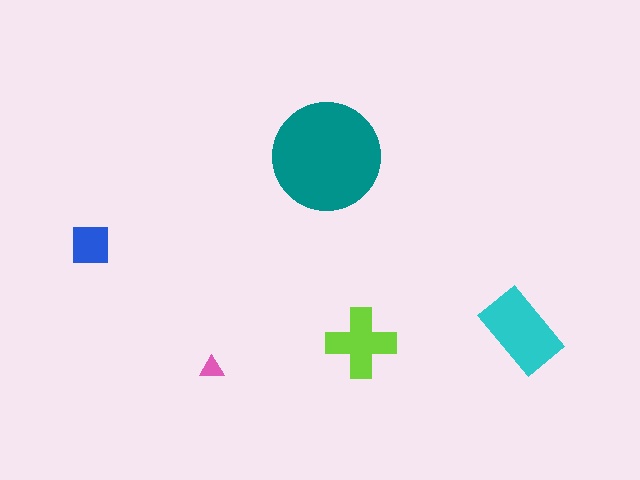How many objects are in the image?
There are 5 objects in the image.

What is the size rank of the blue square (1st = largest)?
4th.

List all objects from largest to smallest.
The teal circle, the cyan rectangle, the lime cross, the blue square, the pink triangle.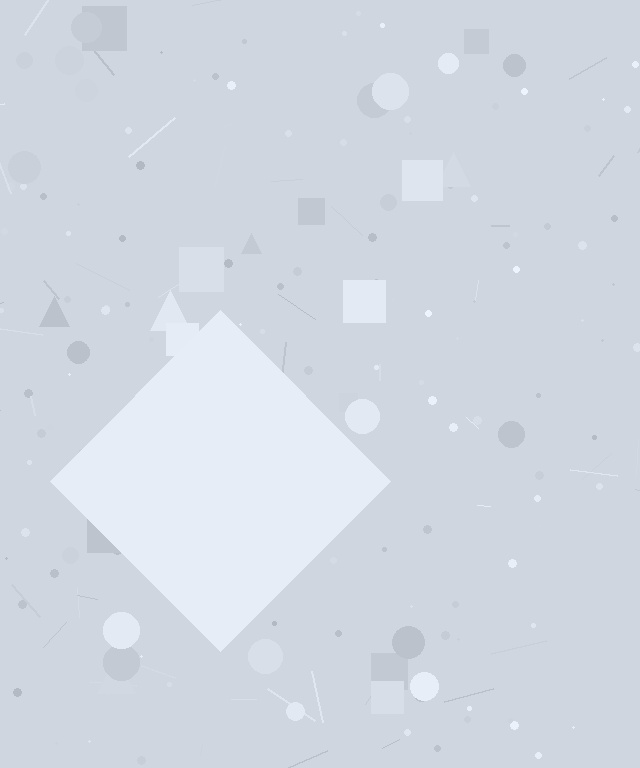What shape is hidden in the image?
A diamond is hidden in the image.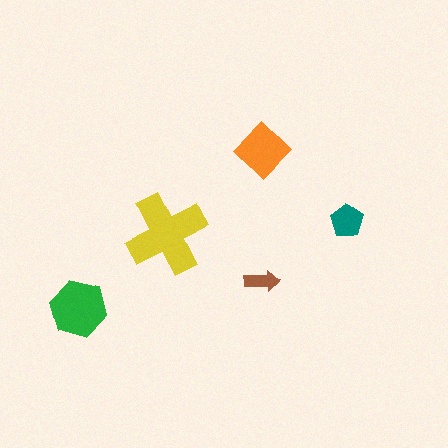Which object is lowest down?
The green hexagon is bottommost.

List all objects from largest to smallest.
The yellow cross, the green hexagon, the orange diamond, the teal pentagon, the brown arrow.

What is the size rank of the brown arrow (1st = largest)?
5th.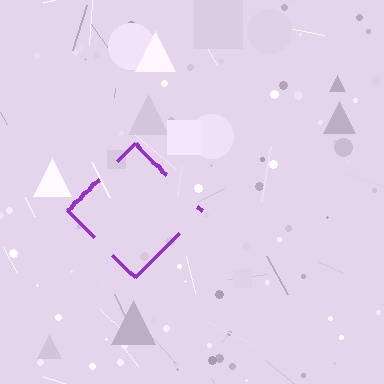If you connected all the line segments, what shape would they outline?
They would outline a diamond.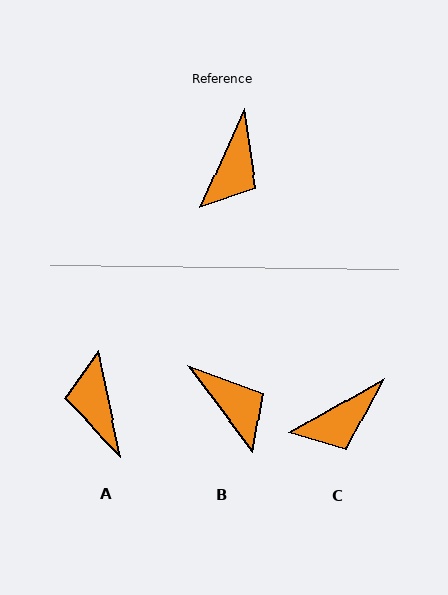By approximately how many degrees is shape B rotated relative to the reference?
Approximately 61 degrees counter-clockwise.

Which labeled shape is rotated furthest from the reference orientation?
A, about 144 degrees away.